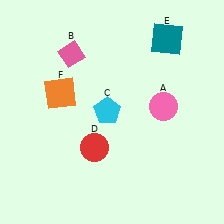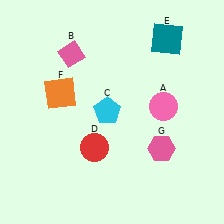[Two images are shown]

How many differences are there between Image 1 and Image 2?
There is 1 difference between the two images.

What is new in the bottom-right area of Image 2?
A pink hexagon (G) was added in the bottom-right area of Image 2.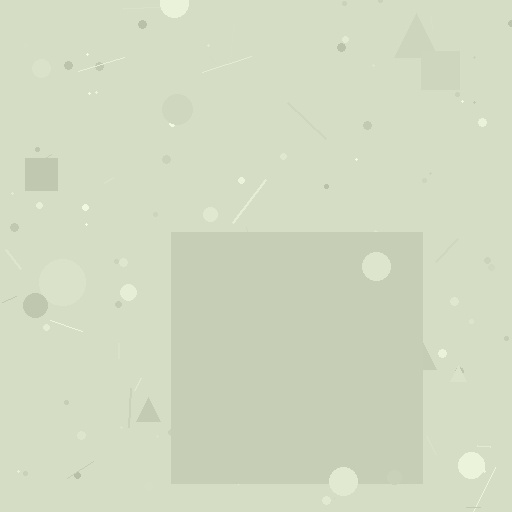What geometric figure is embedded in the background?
A square is embedded in the background.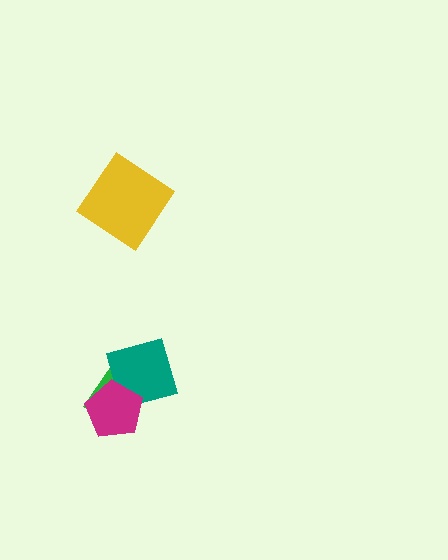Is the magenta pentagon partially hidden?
No, no other shape covers it.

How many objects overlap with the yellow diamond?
0 objects overlap with the yellow diamond.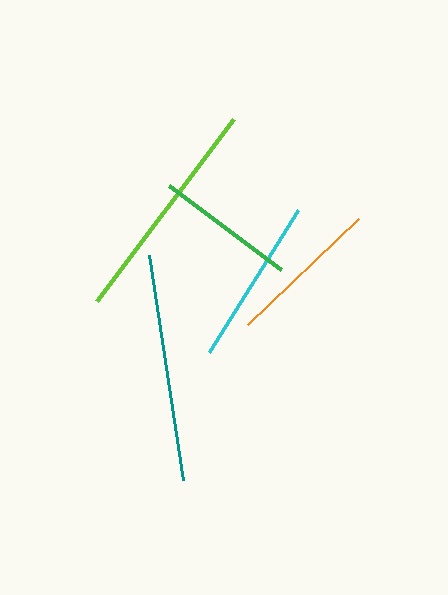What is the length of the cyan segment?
The cyan segment is approximately 167 pixels long.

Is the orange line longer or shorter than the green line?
The orange line is longer than the green line.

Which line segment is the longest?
The lime line is the longest at approximately 227 pixels.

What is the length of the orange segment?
The orange segment is approximately 154 pixels long.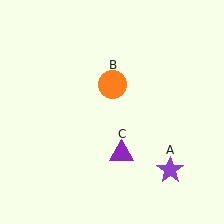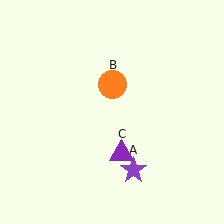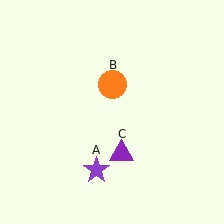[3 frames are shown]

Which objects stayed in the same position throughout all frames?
Orange circle (object B) and purple triangle (object C) remained stationary.